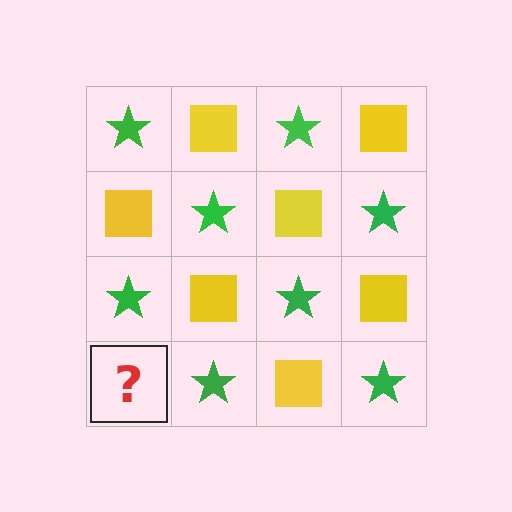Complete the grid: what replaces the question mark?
The question mark should be replaced with a yellow square.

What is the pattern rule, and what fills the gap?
The rule is that it alternates green star and yellow square in a checkerboard pattern. The gap should be filled with a yellow square.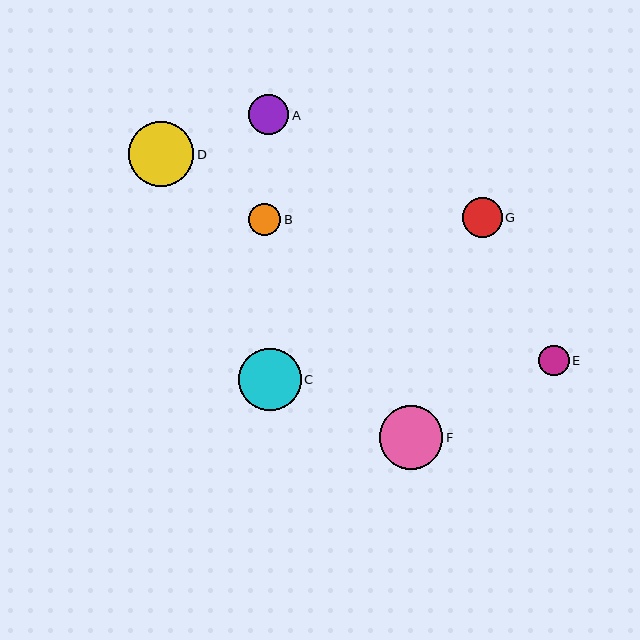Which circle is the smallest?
Circle E is the smallest with a size of approximately 31 pixels.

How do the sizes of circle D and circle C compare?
Circle D and circle C are approximately the same size.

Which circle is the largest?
Circle D is the largest with a size of approximately 66 pixels.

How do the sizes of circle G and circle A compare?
Circle G and circle A are approximately the same size.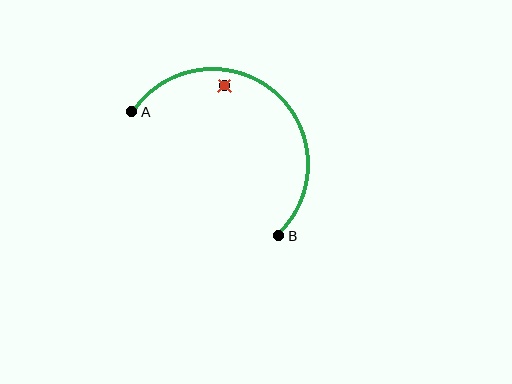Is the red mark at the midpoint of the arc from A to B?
No — the red mark does not lie on the arc at all. It sits slightly inside the curve.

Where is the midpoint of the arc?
The arc midpoint is the point on the curve farthest from the straight line joining A and B. It sits above and to the right of that line.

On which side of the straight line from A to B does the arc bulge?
The arc bulges above and to the right of the straight line connecting A and B.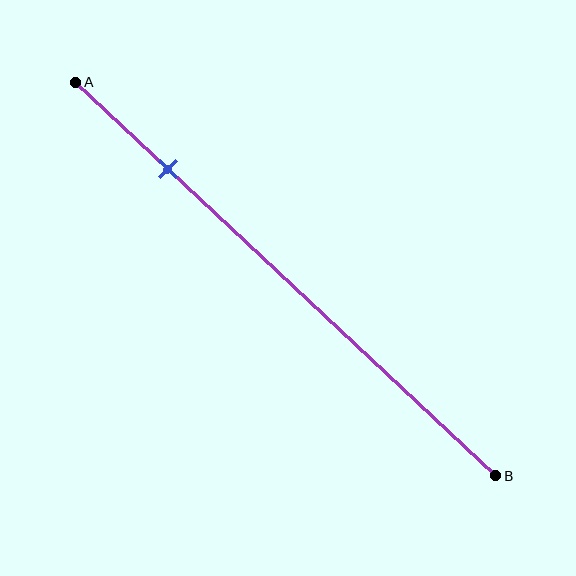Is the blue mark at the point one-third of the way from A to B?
No, the mark is at about 20% from A, not at the 33% one-third point.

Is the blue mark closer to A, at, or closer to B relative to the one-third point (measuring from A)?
The blue mark is closer to point A than the one-third point of segment AB.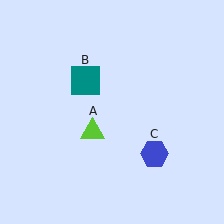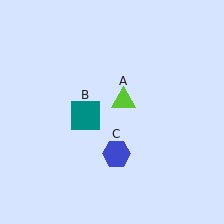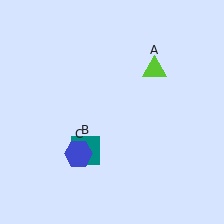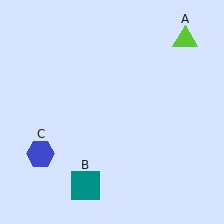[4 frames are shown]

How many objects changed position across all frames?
3 objects changed position: lime triangle (object A), teal square (object B), blue hexagon (object C).